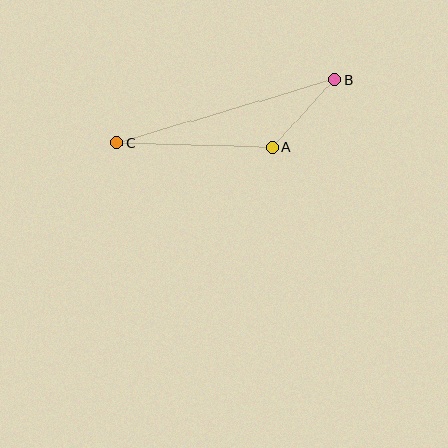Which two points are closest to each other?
Points A and B are closest to each other.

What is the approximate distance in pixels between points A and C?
The distance between A and C is approximately 156 pixels.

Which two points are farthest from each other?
Points B and C are farthest from each other.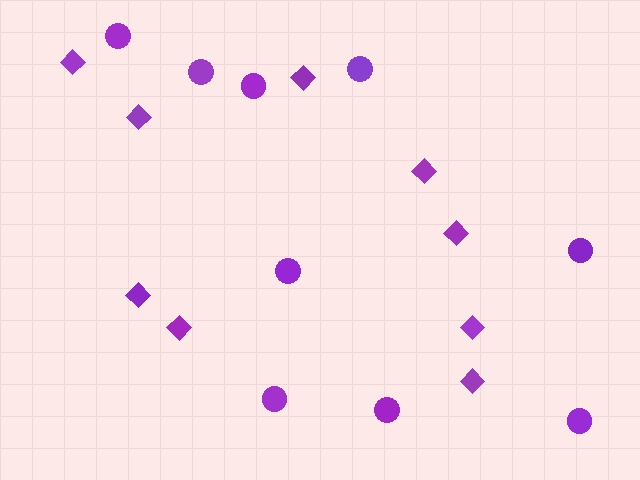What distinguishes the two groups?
There are 2 groups: one group of diamonds (9) and one group of circles (9).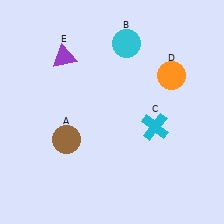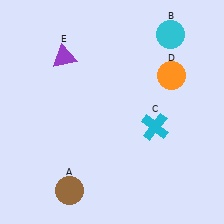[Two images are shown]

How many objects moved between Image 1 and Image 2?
2 objects moved between the two images.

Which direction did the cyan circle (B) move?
The cyan circle (B) moved right.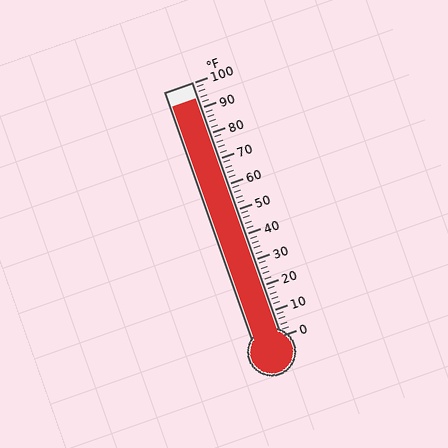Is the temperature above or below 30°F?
The temperature is above 30°F.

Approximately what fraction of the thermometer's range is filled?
The thermometer is filled to approximately 95% of its range.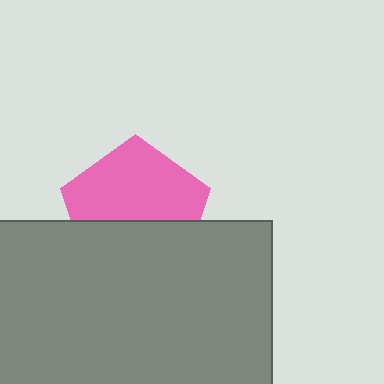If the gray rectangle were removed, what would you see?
You would see the complete pink pentagon.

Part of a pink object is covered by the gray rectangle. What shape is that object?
It is a pentagon.